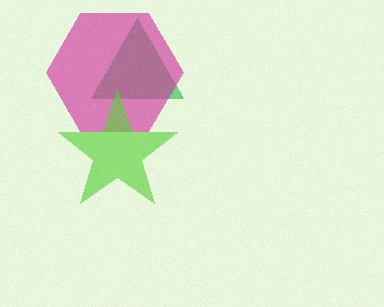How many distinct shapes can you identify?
There are 3 distinct shapes: a green triangle, a magenta hexagon, a lime star.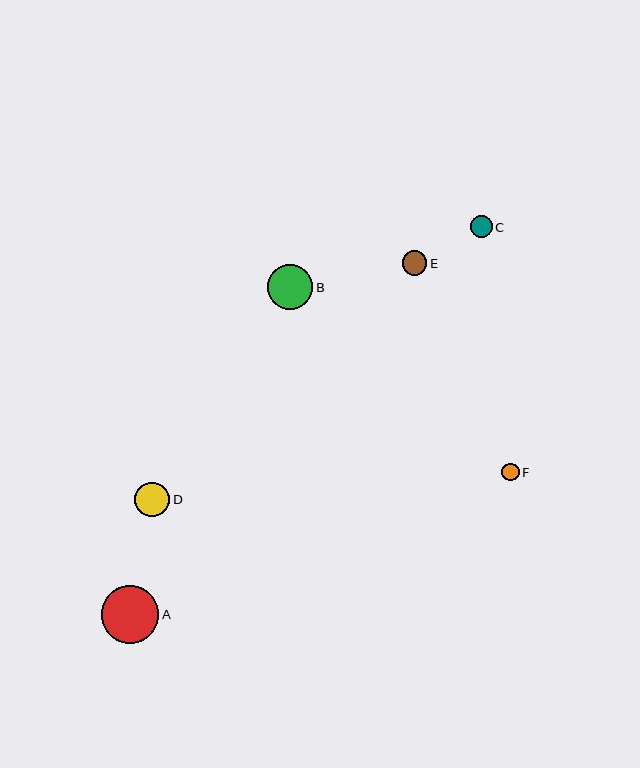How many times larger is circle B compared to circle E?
Circle B is approximately 1.8 times the size of circle E.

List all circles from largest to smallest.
From largest to smallest: A, B, D, E, C, F.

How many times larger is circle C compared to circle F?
Circle C is approximately 1.3 times the size of circle F.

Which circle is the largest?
Circle A is the largest with a size of approximately 57 pixels.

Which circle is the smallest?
Circle F is the smallest with a size of approximately 17 pixels.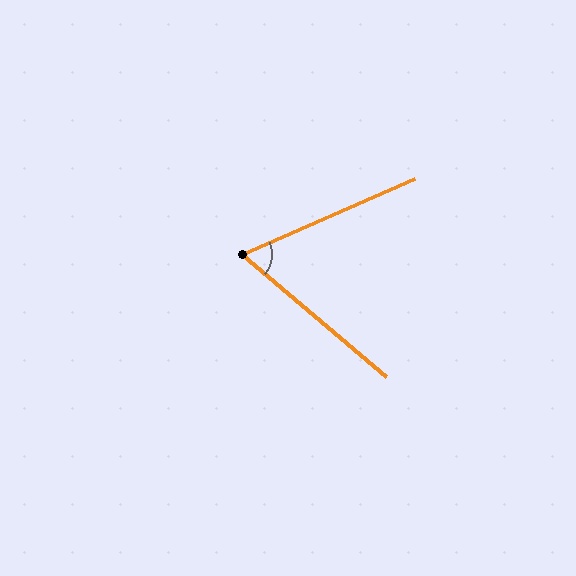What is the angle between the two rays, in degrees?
Approximately 64 degrees.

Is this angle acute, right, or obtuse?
It is acute.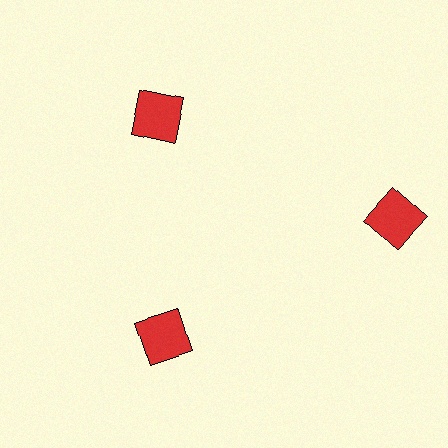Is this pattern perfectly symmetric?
No. The 3 red squares are arranged in a ring, but one element near the 3 o'clock position is pushed outward from the center, breaking the 3-fold rotational symmetry.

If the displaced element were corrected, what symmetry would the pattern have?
It would have 3-fold rotational symmetry — the pattern would map onto itself every 120 degrees.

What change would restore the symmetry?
The symmetry would be restored by moving it inward, back onto the ring so that all 3 squares sit at equal angles and equal distance from the center.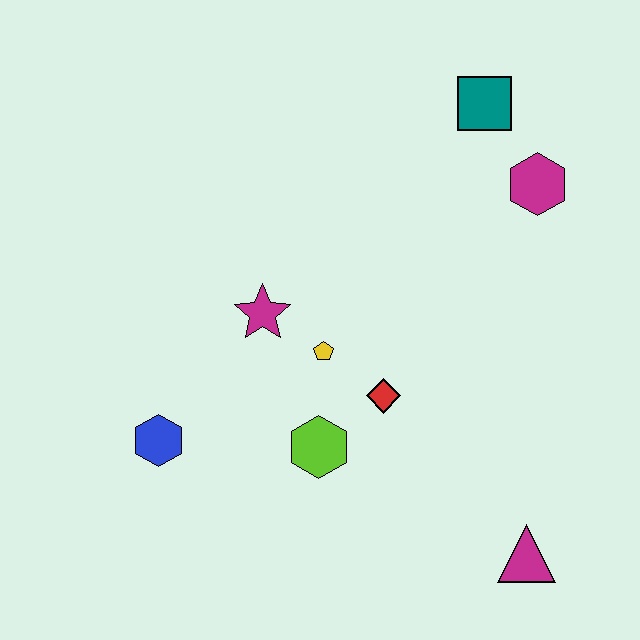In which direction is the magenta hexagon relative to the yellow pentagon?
The magenta hexagon is to the right of the yellow pentagon.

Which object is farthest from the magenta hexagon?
The blue hexagon is farthest from the magenta hexagon.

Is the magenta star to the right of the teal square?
No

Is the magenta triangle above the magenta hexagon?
No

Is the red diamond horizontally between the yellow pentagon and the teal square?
Yes